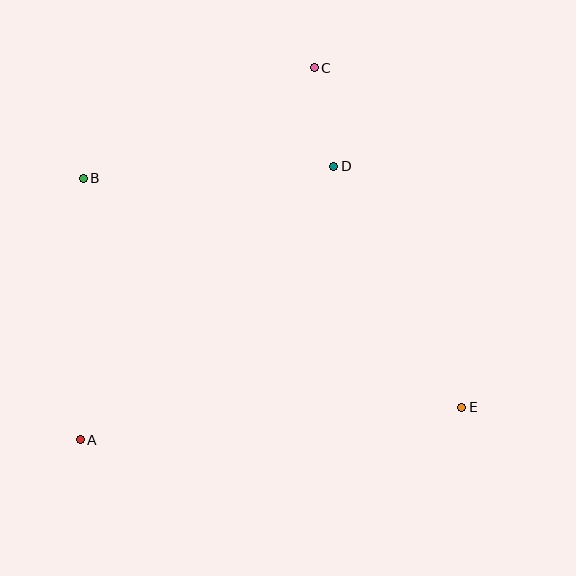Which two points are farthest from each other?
Points B and E are farthest from each other.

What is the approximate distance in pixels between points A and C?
The distance between A and C is approximately 439 pixels.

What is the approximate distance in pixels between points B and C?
The distance between B and C is approximately 256 pixels.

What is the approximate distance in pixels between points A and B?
The distance between A and B is approximately 262 pixels.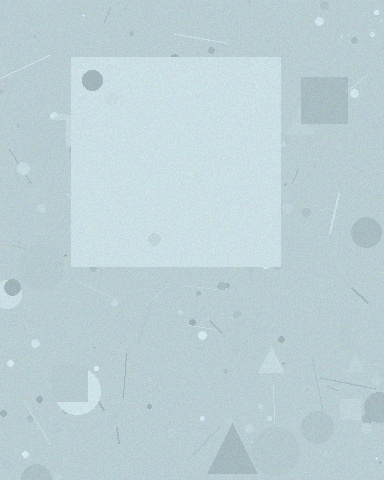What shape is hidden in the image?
A square is hidden in the image.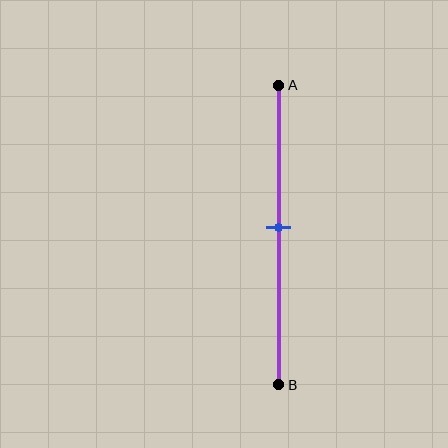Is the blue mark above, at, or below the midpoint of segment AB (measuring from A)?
The blue mark is approximately at the midpoint of segment AB.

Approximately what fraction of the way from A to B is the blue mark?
The blue mark is approximately 45% of the way from A to B.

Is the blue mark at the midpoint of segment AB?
Yes, the mark is approximately at the midpoint.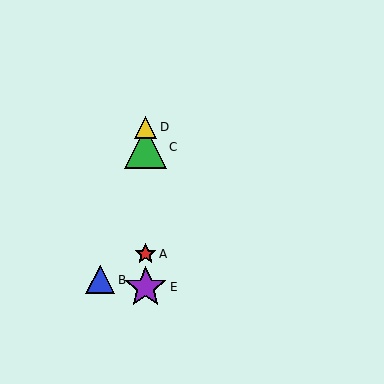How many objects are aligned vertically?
4 objects (A, C, D, E) are aligned vertically.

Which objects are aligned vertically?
Objects A, C, D, E are aligned vertically.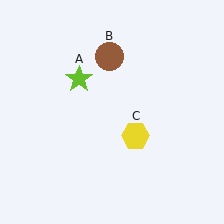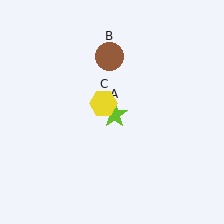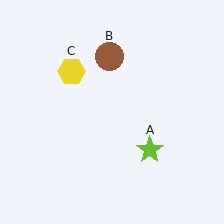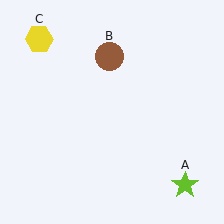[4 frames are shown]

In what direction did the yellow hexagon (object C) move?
The yellow hexagon (object C) moved up and to the left.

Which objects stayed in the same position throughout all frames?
Brown circle (object B) remained stationary.